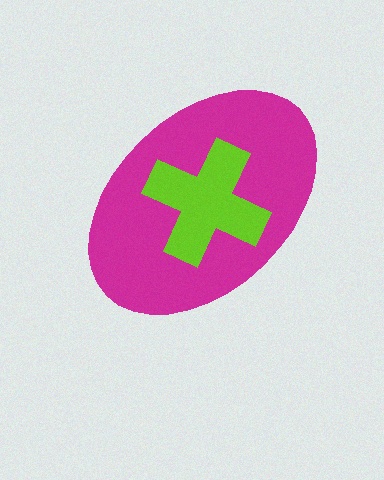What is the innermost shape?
The lime cross.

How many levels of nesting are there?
2.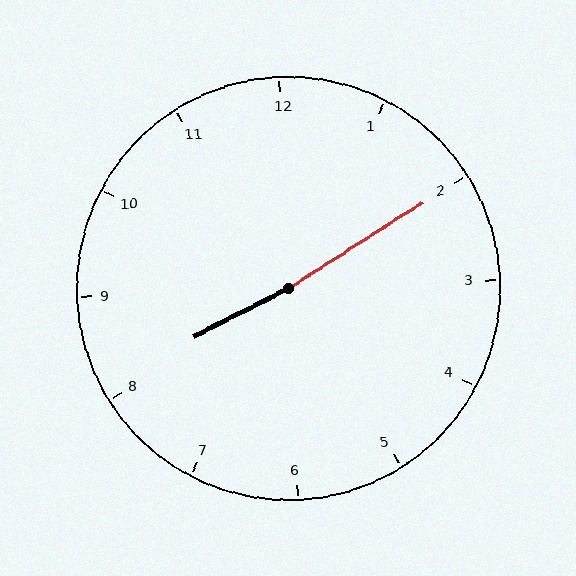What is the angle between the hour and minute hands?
Approximately 175 degrees.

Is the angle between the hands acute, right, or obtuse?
It is obtuse.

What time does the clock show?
8:10.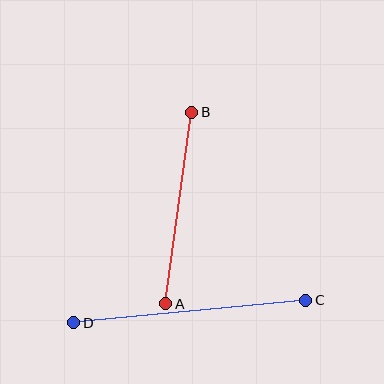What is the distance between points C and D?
The distance is approximately 233 pixels.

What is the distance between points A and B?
The distance is approximately 193 pixels.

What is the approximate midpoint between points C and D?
The midpoint is at approximately (190, 312) pixels.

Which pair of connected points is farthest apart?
Points C and D are farthest apart.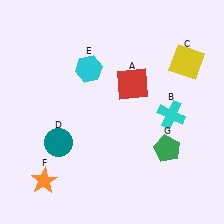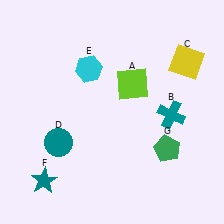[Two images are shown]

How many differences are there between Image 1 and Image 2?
There are 3 differences between the two images.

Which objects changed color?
A changed from red to lime. B changed from cyan to teal. F changed from orange to teal.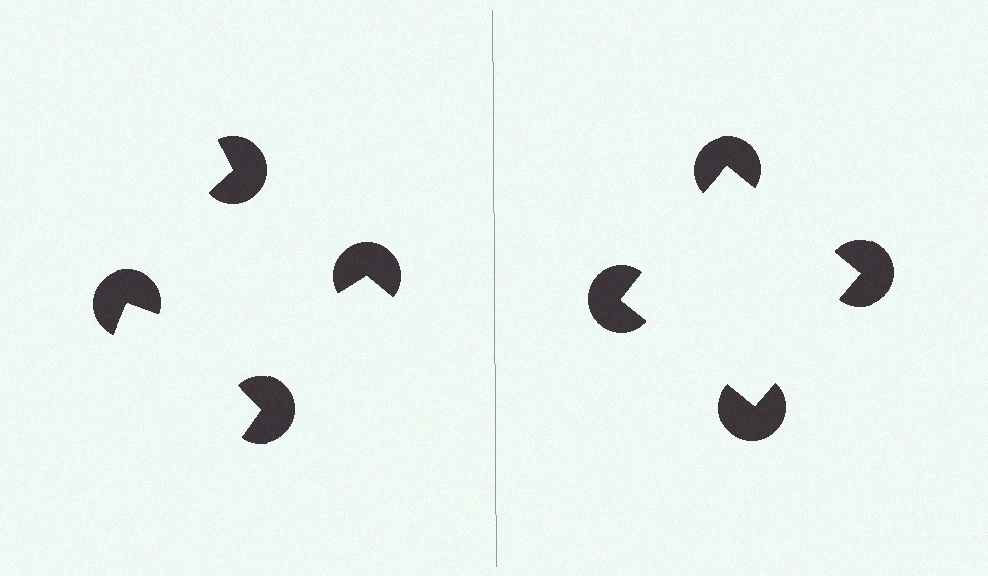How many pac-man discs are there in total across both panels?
8 — 4 on each side.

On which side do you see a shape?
An illusory square appears on the right side. On the left side the wedge cuts are rotated, so no coherent shape forms.